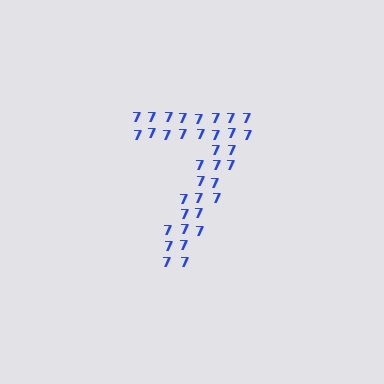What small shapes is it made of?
It is made of small digit 7's.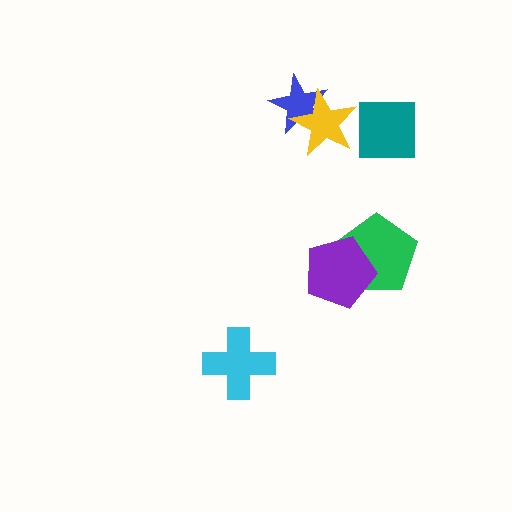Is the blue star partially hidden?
Yes, it is partially covered by another shape.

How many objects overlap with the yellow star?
1 object overlaps with the yellow star.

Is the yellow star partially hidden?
No, no other shape covers it.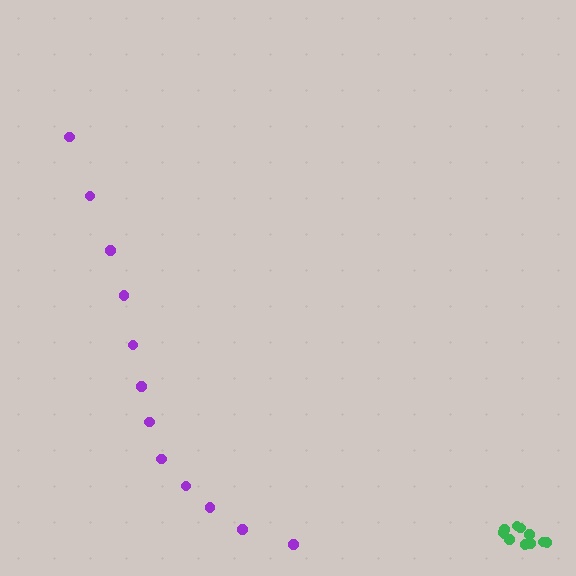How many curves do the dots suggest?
There are 2 distinct paths.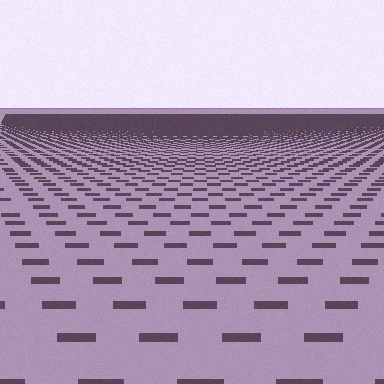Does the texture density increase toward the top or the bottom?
Density increases toward the top.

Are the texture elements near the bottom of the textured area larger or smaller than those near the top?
Larger. Near the bottom, elements are closer to the viewer and appear at a bigger on-screen size.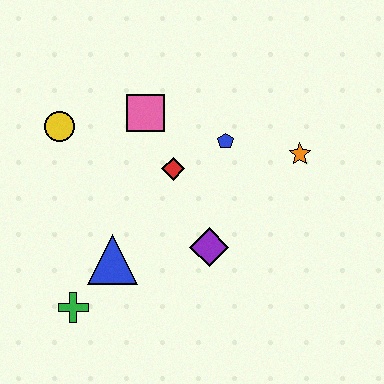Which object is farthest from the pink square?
The green cross is farthest from the pink square.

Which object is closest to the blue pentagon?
The red diamond is closest to the blue pentagon.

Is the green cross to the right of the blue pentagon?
No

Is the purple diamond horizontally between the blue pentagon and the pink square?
Yes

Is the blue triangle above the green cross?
Yes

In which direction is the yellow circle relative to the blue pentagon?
The yellow circle is to the left of the blue pentagon.